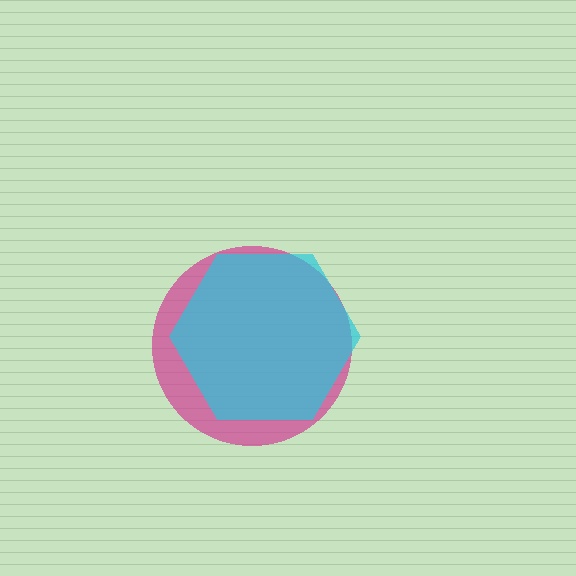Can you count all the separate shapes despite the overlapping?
Yes, there are 2 separate shapes.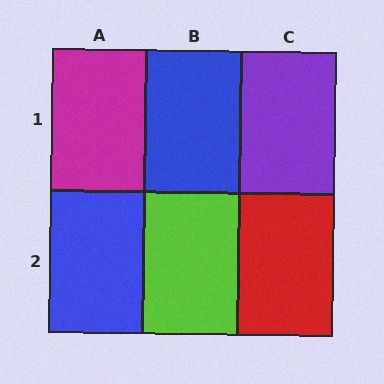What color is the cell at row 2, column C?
Red.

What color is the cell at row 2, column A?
Blue.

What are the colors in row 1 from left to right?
Magenta, blue, purple.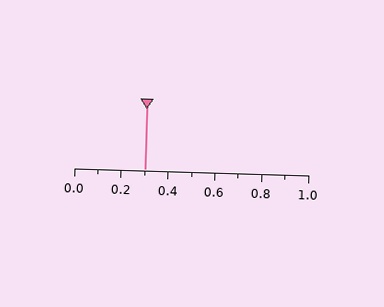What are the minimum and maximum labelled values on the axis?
The axis runs from 0.0 to 1.0.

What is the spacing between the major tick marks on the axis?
The major ticks are spaced 0.2 apart.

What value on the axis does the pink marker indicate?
The marker indicates approximately 0.3.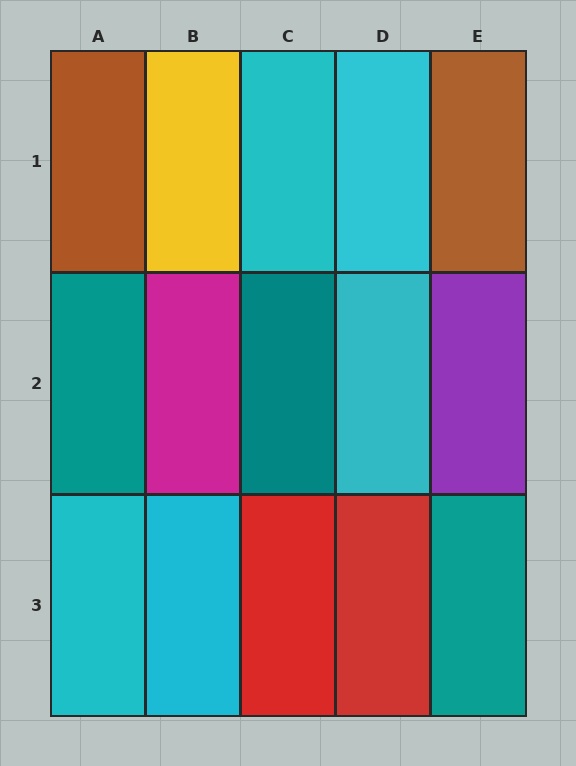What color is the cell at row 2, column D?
Cyan.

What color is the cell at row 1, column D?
Cyan.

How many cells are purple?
1 cell is purple.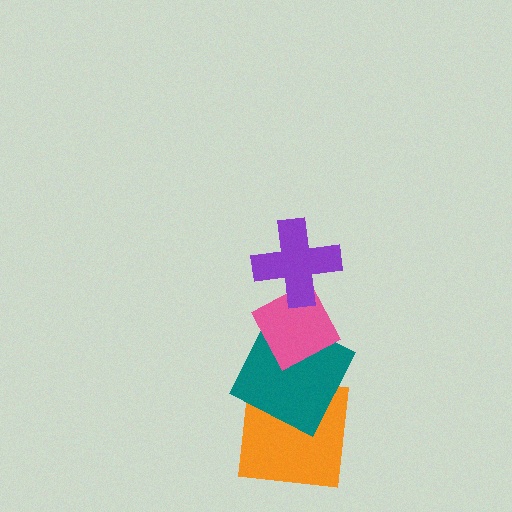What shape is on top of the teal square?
The pink diamond is on top of the teal square.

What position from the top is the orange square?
The orange square is 4th from the top.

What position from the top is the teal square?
The teal square is 3rd from the top.